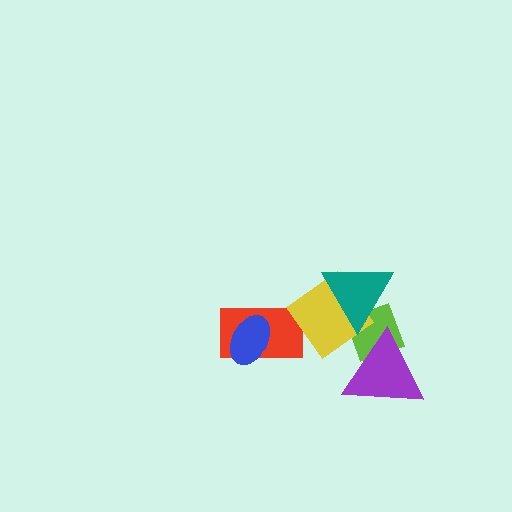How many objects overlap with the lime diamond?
3 objects overlap with the lime diamond.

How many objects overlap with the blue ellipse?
1 object overlaps with the blue ellipse.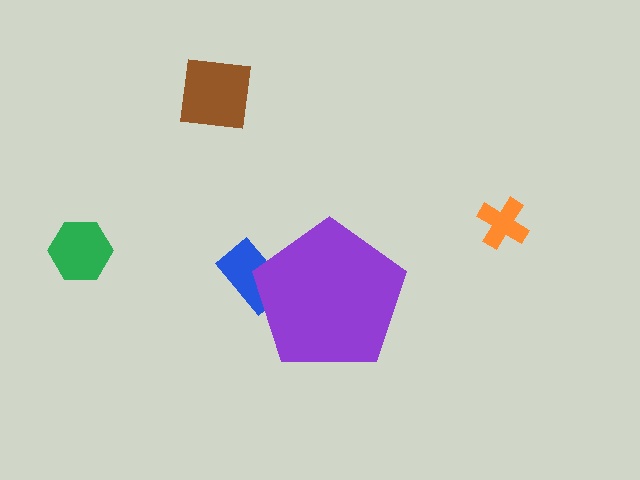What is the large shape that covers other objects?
A purple pentagon.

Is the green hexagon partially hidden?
No, the green hexagon is fully visible.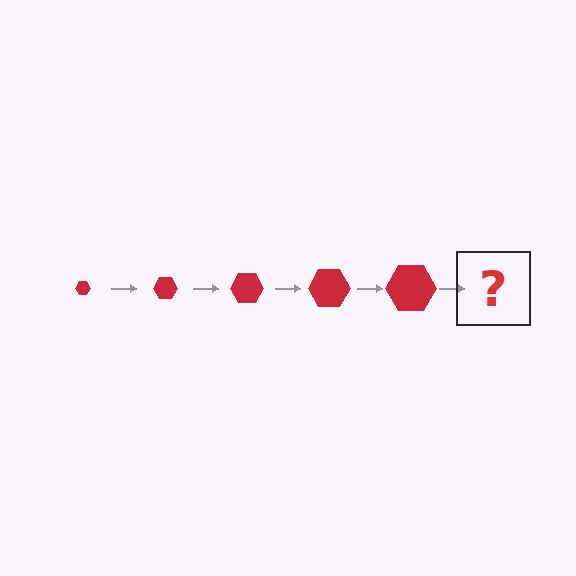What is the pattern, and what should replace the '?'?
The pattern is that the hexagon gets progressively larger each step. The '?' should be a red hexagon, larger than the previous one.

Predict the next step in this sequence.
The next step is a red hexagon, larger than the previous one.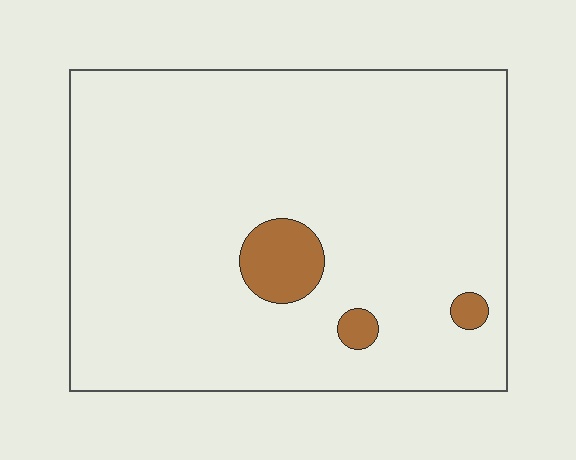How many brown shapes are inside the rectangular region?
3.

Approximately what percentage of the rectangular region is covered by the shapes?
Approximately 5%.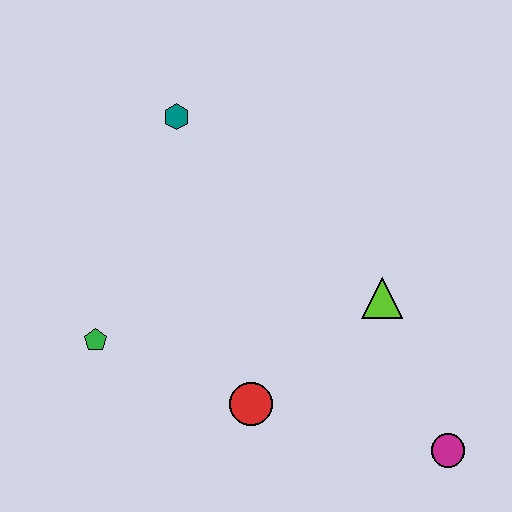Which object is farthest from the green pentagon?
The magenta circle is farthest from the green pentagon.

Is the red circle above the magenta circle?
Yes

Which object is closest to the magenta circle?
The lime triangle is closest to the magenta circle.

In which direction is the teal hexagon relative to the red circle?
The teal hexagon is above the red circle.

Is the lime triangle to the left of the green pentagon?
No